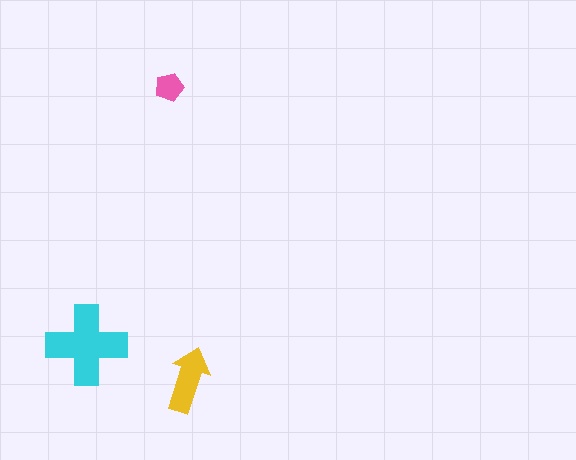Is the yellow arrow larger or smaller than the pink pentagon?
Larger.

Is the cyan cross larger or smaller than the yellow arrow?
Larger.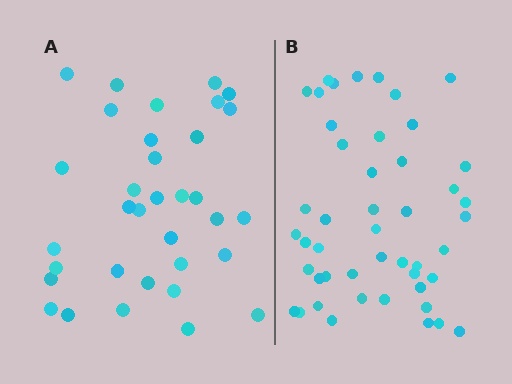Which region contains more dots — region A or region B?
Region B (the right region) has more dots.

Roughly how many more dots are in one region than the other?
Region B has approximately 15 more dots than region A.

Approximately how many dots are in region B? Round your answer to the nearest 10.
About 50 dots. (The exact count is 47, which rounds to 50.)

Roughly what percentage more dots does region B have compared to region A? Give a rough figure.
About 40% more.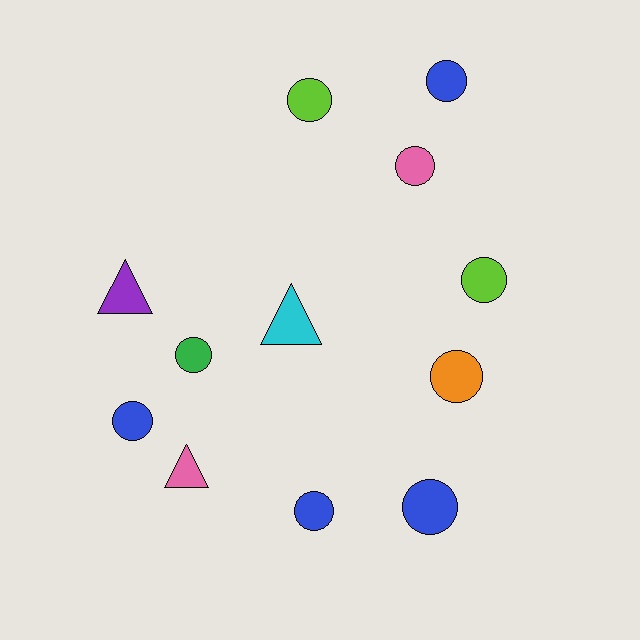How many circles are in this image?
There are 9 circles.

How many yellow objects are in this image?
There are no yellow objects.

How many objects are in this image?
There are 12 objects.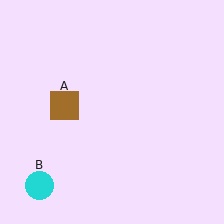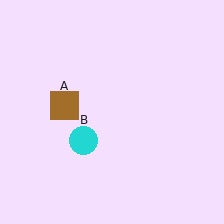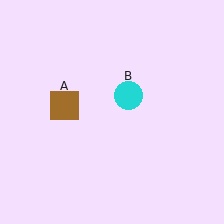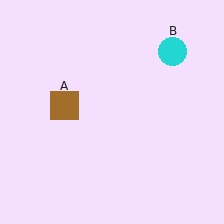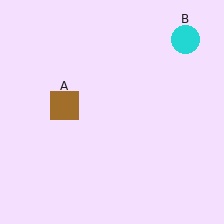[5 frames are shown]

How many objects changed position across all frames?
1 object changed position: cyan circle (object B).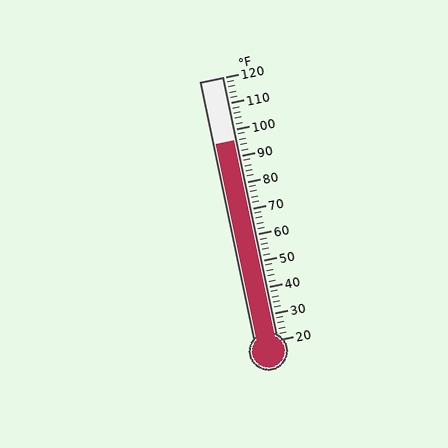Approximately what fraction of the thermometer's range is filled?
The thermometer is filled to approximately 75% of its range.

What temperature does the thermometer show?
The thermometer shows approximately 96°F.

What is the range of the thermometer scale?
The thermometer scale ranges from 20°F to 120°F.